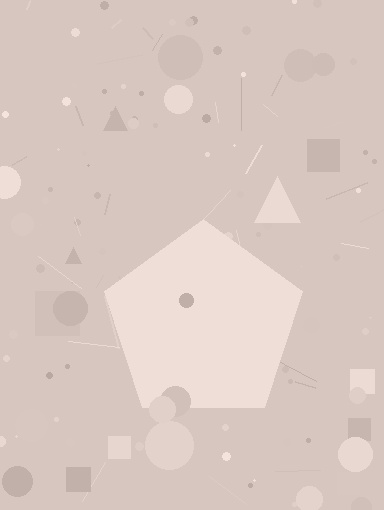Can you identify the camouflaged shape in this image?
The camouflaged shape is a pentagon.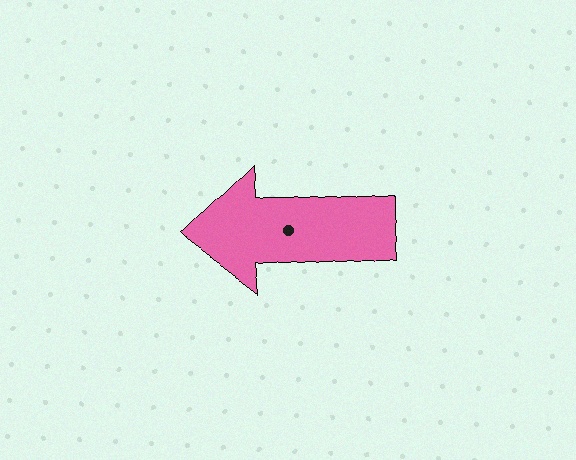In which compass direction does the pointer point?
West.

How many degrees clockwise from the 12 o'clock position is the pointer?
Approximately 266 degrees.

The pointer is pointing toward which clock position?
Roughly 9 o'clock.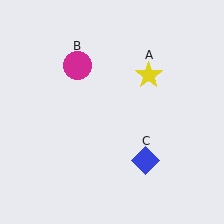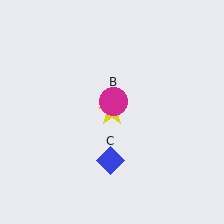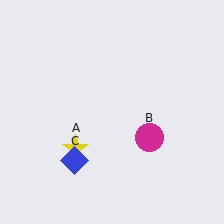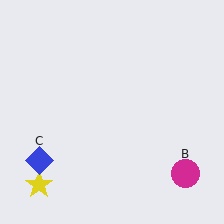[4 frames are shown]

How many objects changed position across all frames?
3 objects changed position: yellow star (object A), magenta circle (object B), blue diamond (object C).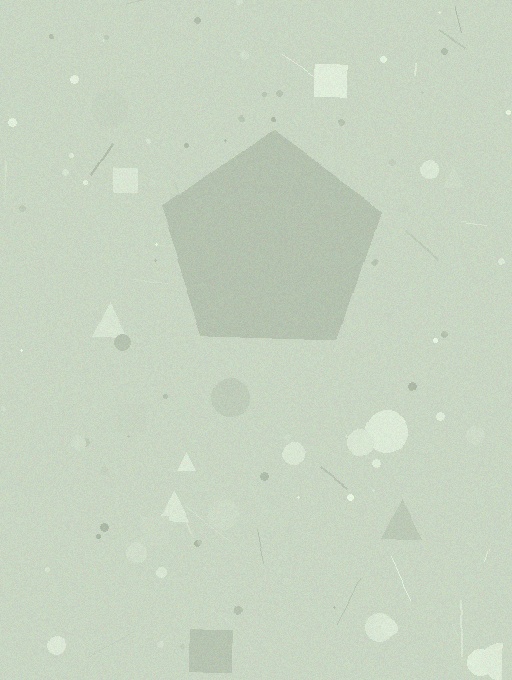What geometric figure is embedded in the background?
A pentagon is embedded in the background.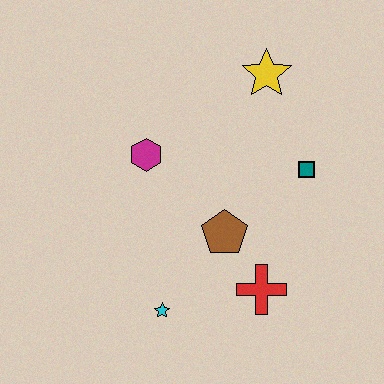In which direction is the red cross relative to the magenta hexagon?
The red cross is below the magenta hexagon.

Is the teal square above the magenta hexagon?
No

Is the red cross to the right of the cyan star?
Yes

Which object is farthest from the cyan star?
The yellow star is farthest from the cyan star.